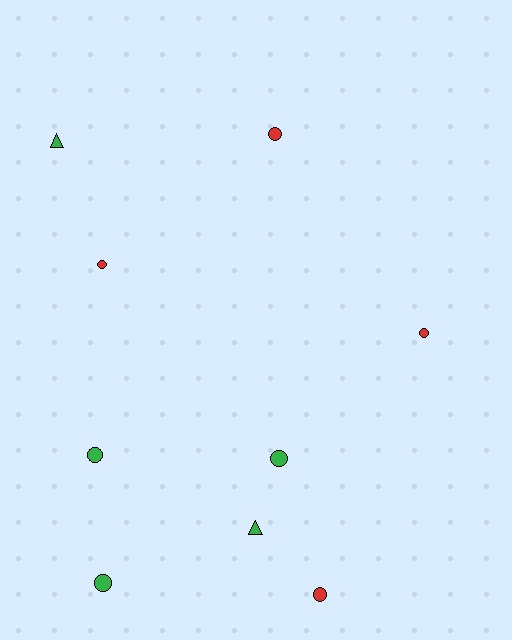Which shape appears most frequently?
Circle, with 7 objects.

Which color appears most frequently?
Green, with 5 objects.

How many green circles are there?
There are 3 green circles.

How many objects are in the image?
There are 9 objects.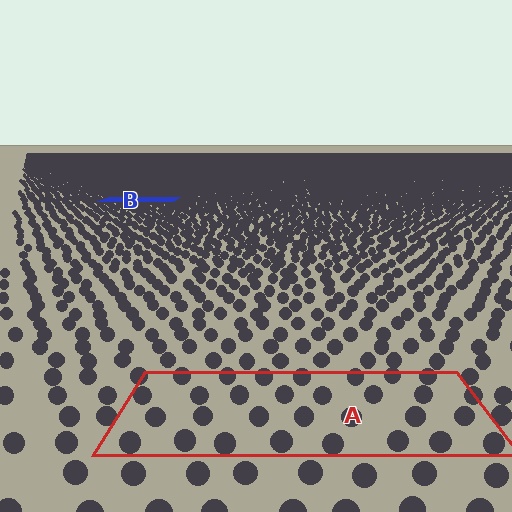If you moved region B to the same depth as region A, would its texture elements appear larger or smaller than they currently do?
They would appear larger. At a closer depth, the same texture elements are projected at a bigger on-screen size.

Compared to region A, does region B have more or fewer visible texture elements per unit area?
Region B has more texture elements per unit area — they are packed more densely because it is farther away.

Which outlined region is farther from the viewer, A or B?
Region B is farther from the viewer — the texture elements inside it appear smaller and more densely packed.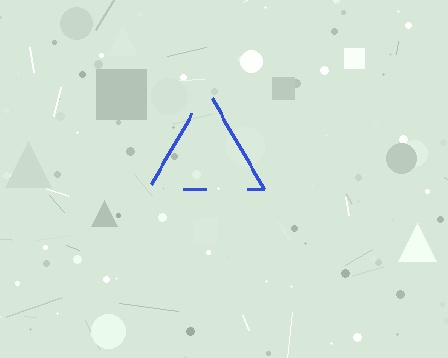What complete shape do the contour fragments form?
The contour fragments form a triangle.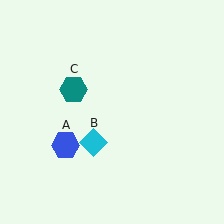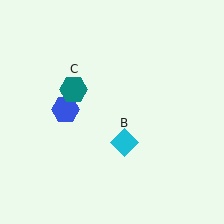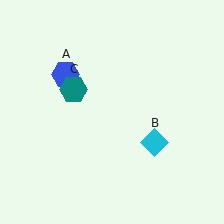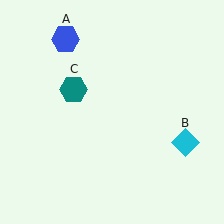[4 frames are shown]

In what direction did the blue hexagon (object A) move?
The blue hexagon (object A) moved up.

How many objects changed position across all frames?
2 objects changed position: blue hexagon (object A), cyan diamond (object B).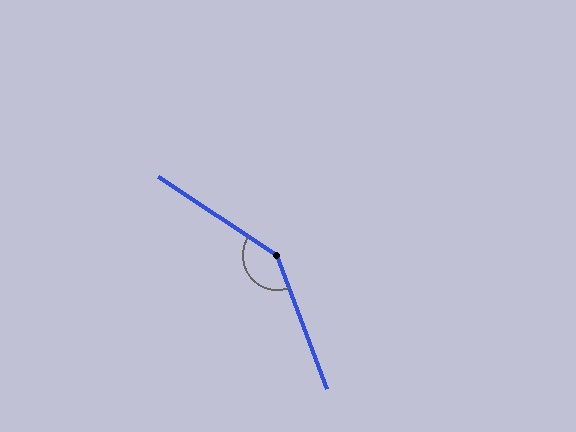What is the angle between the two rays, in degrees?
Approximately 144 degrees.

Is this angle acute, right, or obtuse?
It is obtuse.